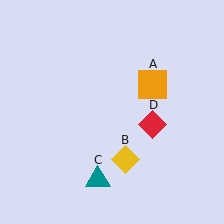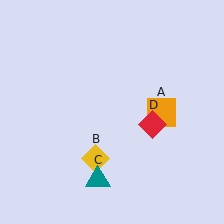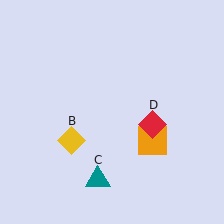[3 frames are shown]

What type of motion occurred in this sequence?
The orange square (object A), yellow diamond (object B) rotated clockwise around the center of the scene.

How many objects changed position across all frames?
2 objects changed position: orange square (object A), yellow diamond (object B).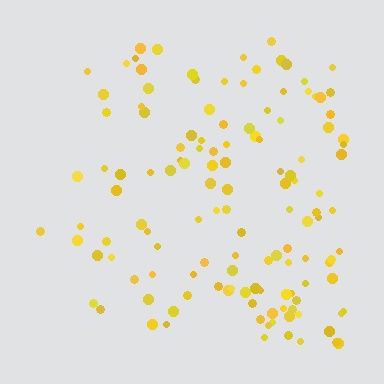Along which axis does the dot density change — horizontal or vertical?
Horizontal.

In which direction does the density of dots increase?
From left to right, with the right side densest.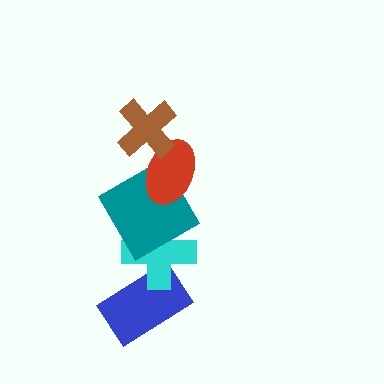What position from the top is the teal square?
The teal square is 3rd from the top.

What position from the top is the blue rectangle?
The blue rectangle is 5th from the top.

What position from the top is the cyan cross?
The cyan cross is 4th from the top.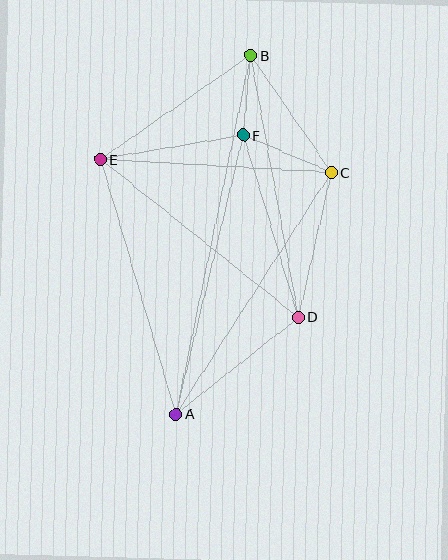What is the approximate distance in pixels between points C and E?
The distance between C and E is approximately 231 pixels.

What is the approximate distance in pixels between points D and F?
The distance between D and F is approximately 190 pixels.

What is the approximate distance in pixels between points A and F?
The distance between A and F is approximately 287 pixels.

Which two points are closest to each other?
Points B and F are closest to each other.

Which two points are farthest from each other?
Points A and B are farthest from each other.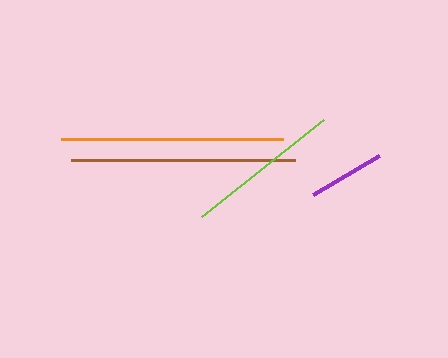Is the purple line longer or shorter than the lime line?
The lime line is longer than the purple line.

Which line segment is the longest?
The brown line is the longest at approximately 223 pixels.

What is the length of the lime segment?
The lime segment is approximately 156 pixels long.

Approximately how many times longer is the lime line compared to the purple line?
The lime line is approximately 2.0 times the length of the purple line.